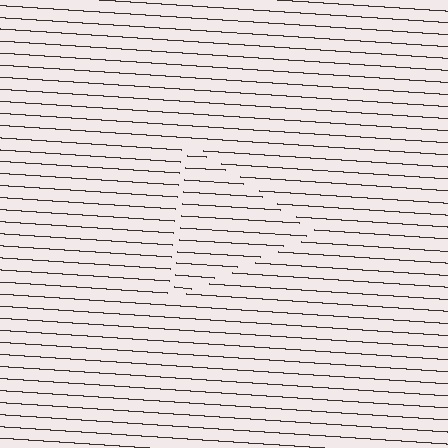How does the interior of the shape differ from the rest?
The interior of the shape contains the same grating, shifted by half a period — the contour is defined by the phase discontinuity where line-ends from the inner and outer gratings abut.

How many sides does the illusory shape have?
3 sides — the line-ends trace a triangle.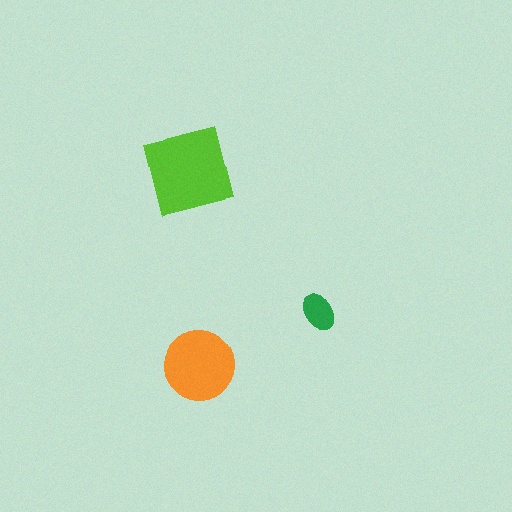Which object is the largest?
The lime square.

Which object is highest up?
The lime square is topmost.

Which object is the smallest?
The green ellipse.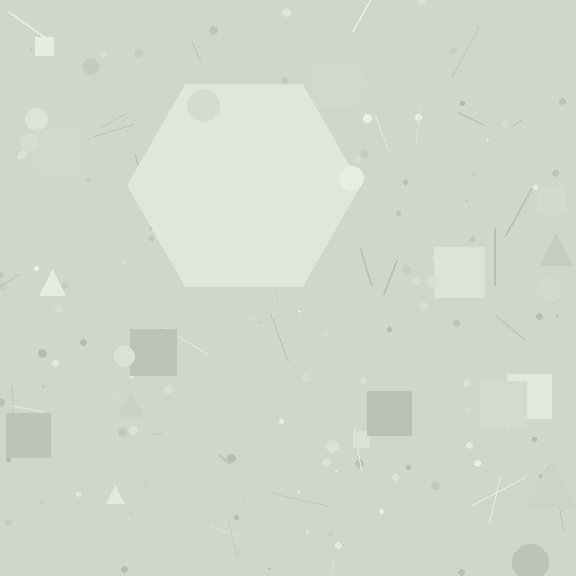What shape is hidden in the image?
A hexagon is hidden in the image.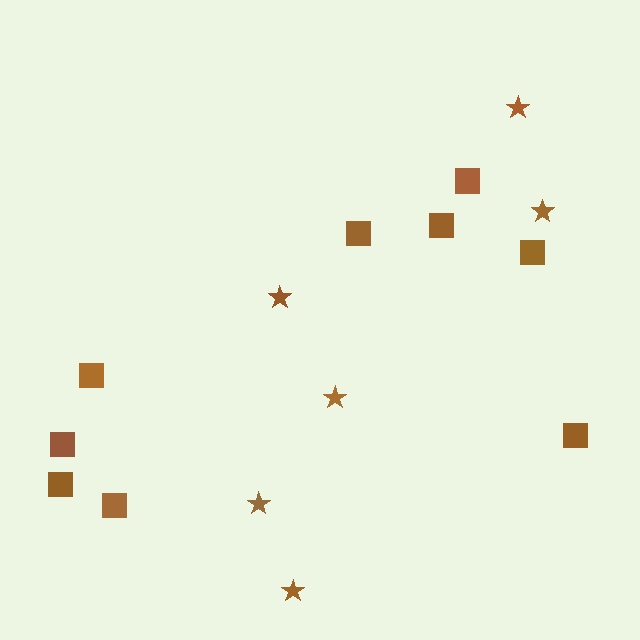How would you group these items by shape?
There are 2 groups: one group of squares (9) and one group of stars (6).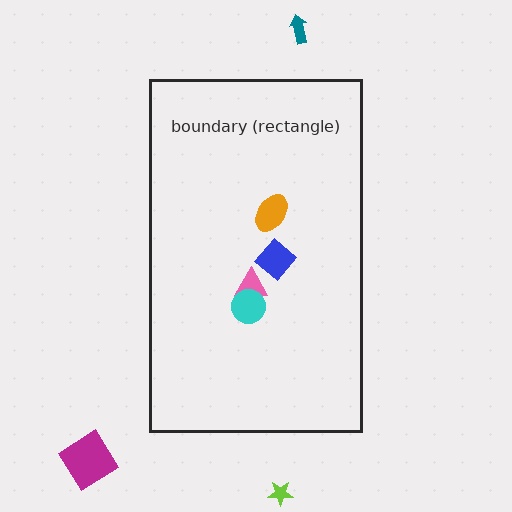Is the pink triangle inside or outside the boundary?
Inside.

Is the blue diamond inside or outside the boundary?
Inside.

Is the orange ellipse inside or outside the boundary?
Inside.